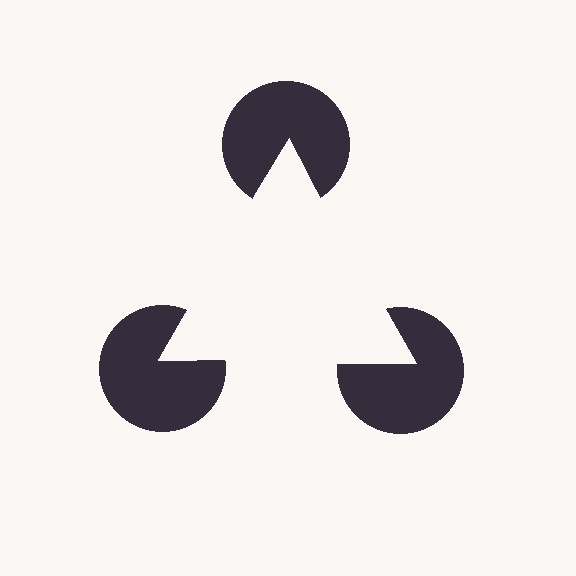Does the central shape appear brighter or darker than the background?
It typically appears slightly brighter than the background, even though no actual brightness change is drawn.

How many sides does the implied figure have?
3 sides.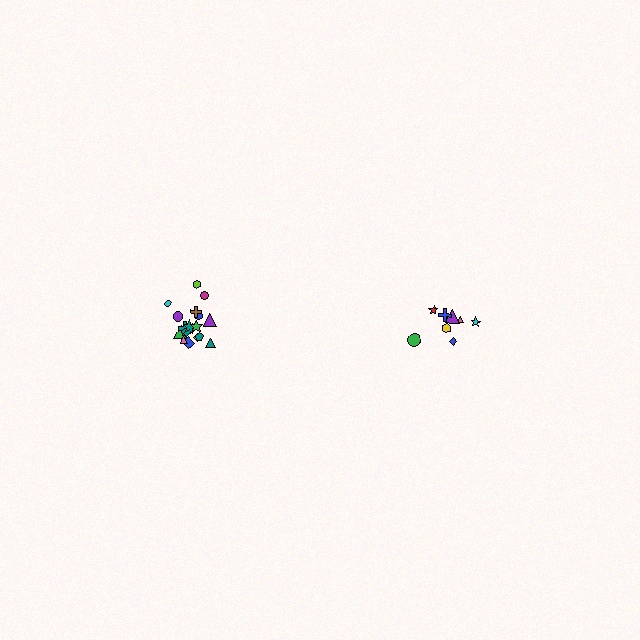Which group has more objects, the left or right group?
The left group.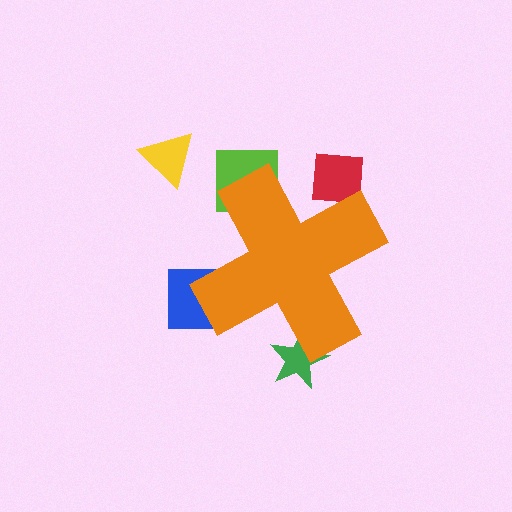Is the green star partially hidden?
Yes, the green star is partially hidden behind the orange cross.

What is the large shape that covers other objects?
An orange cross.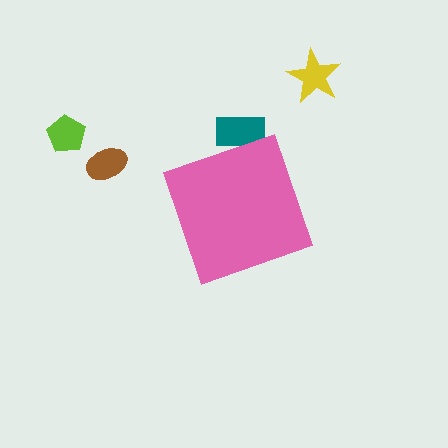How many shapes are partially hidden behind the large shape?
1 shape is partially hidden.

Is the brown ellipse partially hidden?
No, the brown ellipse is fully visible.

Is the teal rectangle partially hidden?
Yes, the teal rectangle is partially hidden behind the pink diamond.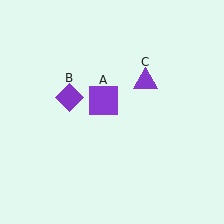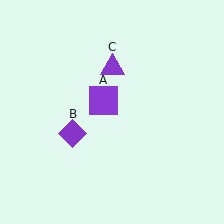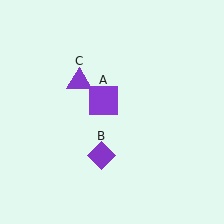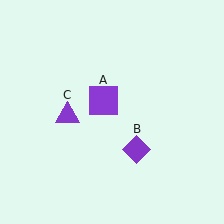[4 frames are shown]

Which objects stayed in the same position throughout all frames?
Purple square (object A) remained stationary.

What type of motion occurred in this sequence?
The purple diamond (object B), purple triangle (object C) rotated counterclockwise around the center of the scene.